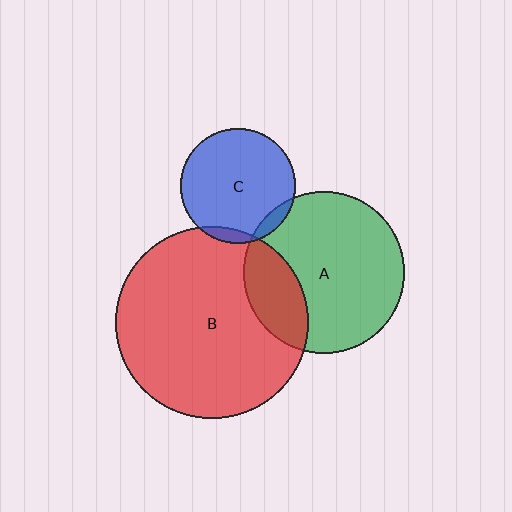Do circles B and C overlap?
Yes.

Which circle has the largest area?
Circle B (red).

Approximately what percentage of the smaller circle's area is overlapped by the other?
Approximately 5%.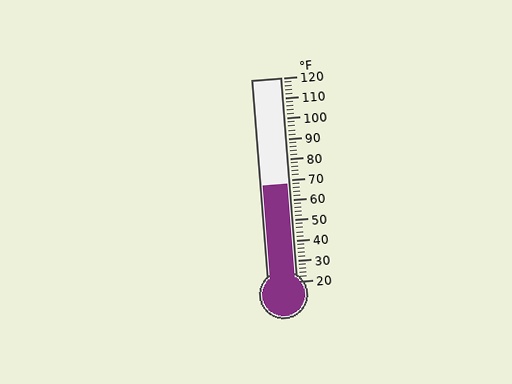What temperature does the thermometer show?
The thermometer shows approximately 68°F.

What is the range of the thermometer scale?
The thermometer scale ranges from 20°F to 120°F.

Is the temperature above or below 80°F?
The temperature is below 80°F.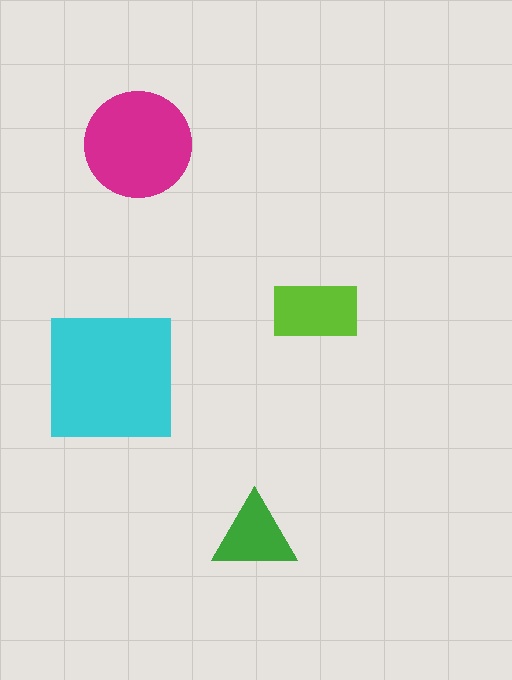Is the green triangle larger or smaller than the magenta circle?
Smaller.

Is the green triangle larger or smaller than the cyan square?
Smaller.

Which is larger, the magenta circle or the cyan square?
The cyan square.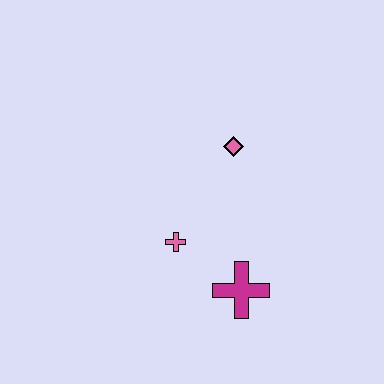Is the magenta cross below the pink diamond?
Yes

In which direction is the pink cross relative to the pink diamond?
The pink cross is below the pink diamond.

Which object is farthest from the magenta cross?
The pink diamond is farthest from the magenta cross.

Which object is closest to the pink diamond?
The pink cross is closest to the pink diamond.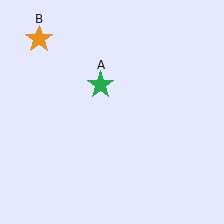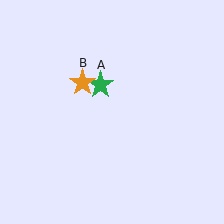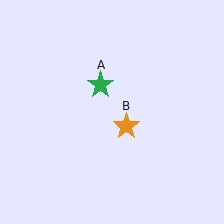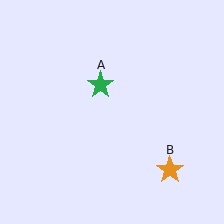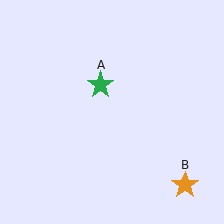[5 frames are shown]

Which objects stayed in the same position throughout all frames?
Green star (object A) remained stationary.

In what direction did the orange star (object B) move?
The orange star (object B) moved down and to the right.